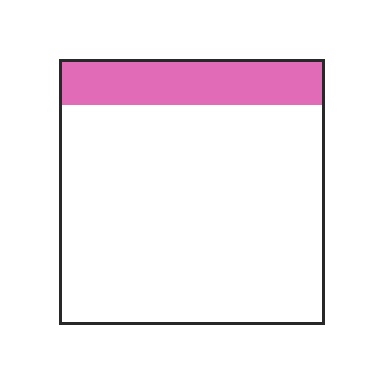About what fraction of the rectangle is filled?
About one sixth (1/6).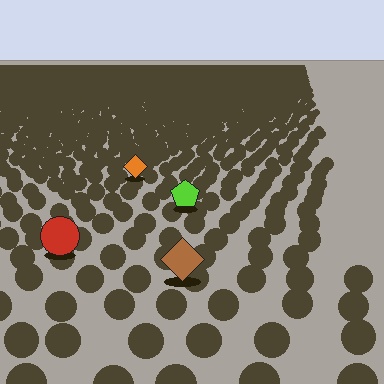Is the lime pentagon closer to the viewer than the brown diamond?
No. The brown diamond is closer — you can tell from the texture gradient: the ground texture is coarser near it.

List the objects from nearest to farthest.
From nearest to farthest: the brown diamond, the red circle, the lime pentagon, the orange diamond.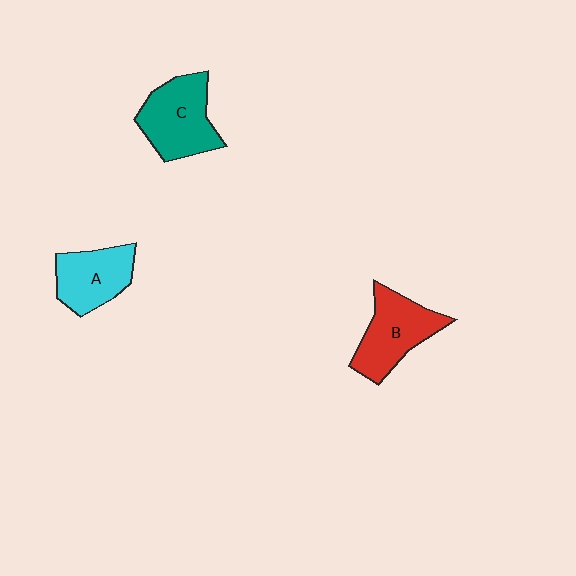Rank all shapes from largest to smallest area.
From largest to smallest: C (teal), B (red), A (cyan).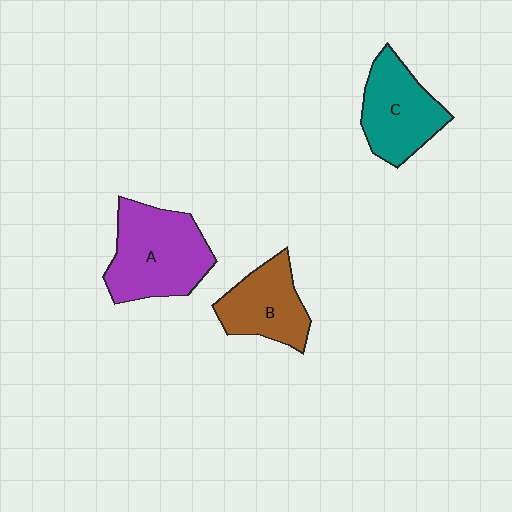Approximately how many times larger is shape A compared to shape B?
Approximately 1.4 times.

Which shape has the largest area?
Shape A (purple).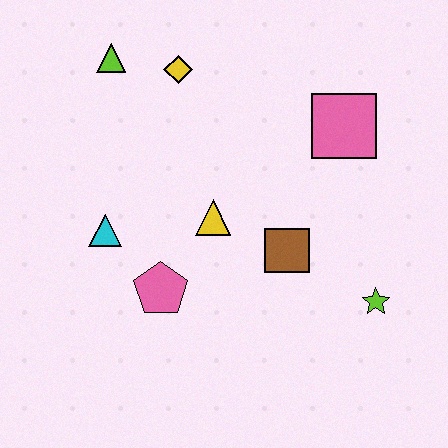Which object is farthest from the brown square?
The lime triangle is farthest from the brown square.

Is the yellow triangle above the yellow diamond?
No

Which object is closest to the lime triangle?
The yellow diamond is closest to the lime triangle.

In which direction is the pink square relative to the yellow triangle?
The pink square is to the right of the yellow triangle.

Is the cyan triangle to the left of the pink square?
Yes